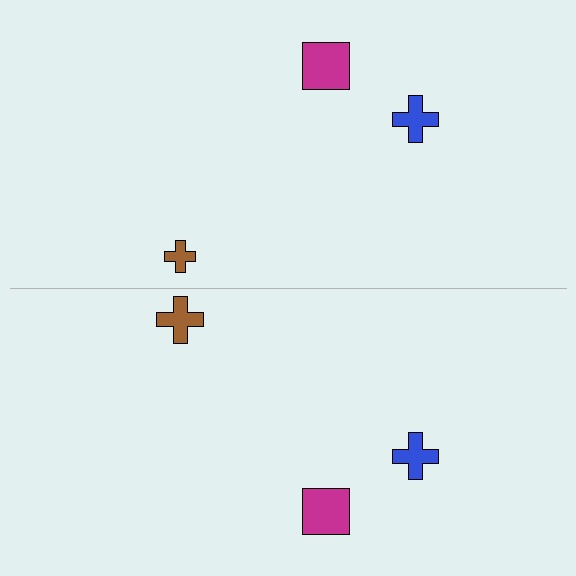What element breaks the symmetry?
The brown cross on the bottom side has a different size than its mirror counterpart.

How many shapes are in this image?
There are 6 shapes in this image.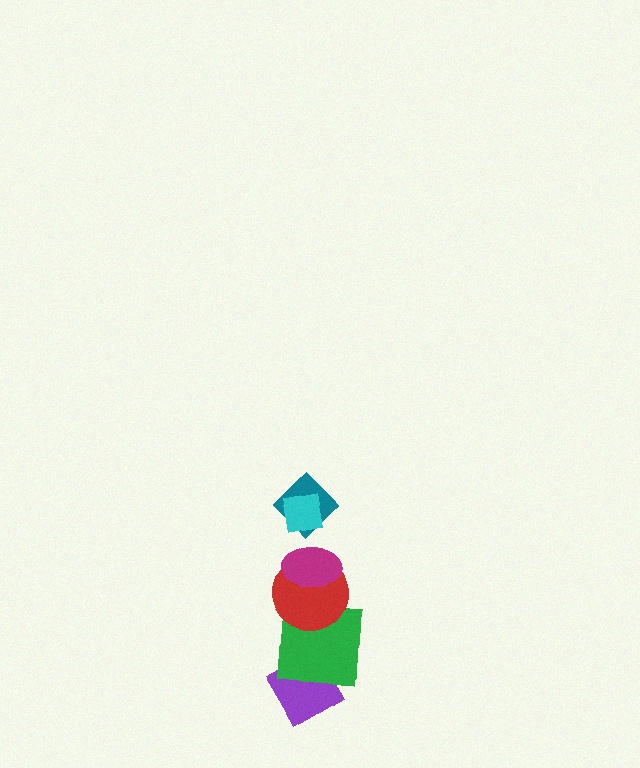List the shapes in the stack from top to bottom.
From top to bottom: the cyan square, the teal diamond, the magenta ellipse, the red circle, the green square, the purple diamond.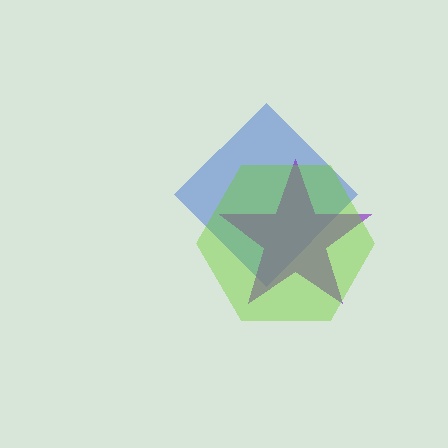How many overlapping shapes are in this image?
There are 3 overlapping shapes in the image.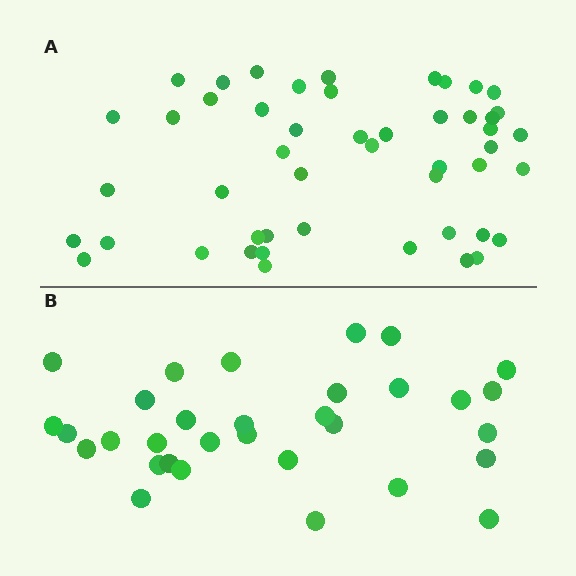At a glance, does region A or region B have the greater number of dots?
Region A (the top region) has more dots.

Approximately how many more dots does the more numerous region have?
Region A has approximately 15 more dots than region B.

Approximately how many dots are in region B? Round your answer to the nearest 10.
About 30 dots. (The exact count is 32, which rounds to 30.)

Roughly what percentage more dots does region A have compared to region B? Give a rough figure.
About 55% more.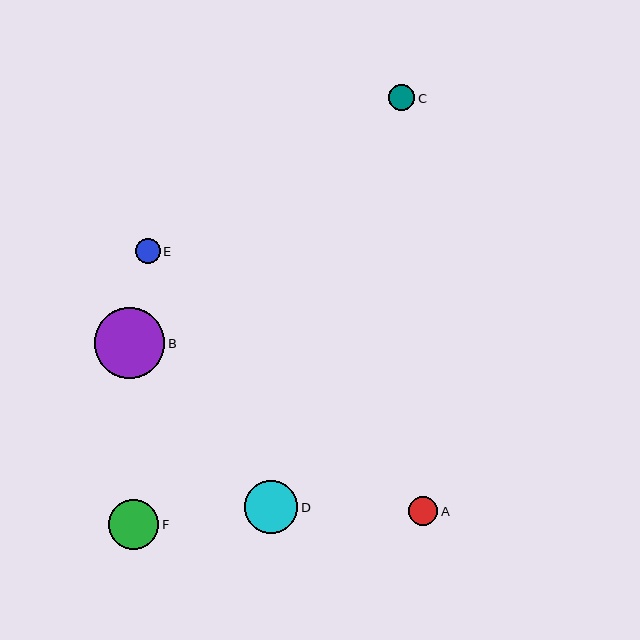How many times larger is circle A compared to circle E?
Circle A is approximately 1.2 times the size of circle E.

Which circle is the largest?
Circle B is the largest with a size of approximately 70 pixels.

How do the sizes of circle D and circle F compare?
Circle D and circle F are approximately the same size.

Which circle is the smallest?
Circle E is the smallest with a size of approximately 25 pixels.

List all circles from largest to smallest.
From largest to smallest: B, D, F, A, C, E.